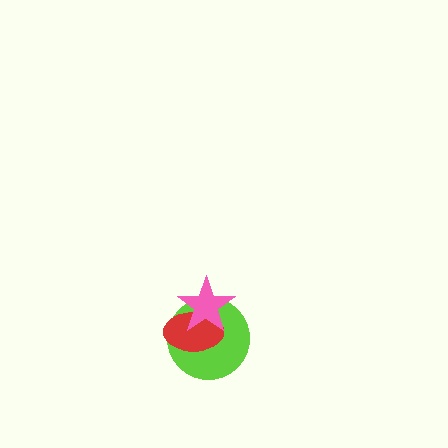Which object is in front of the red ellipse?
The pink star is in front of the red ellipse.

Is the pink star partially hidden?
No, no other shape covers it.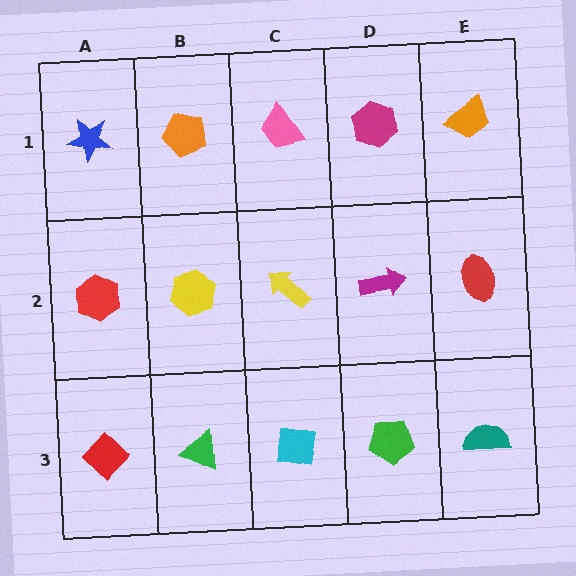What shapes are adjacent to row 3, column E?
A red ellipse (row 2, column E), a green pentagon (row 3, column D).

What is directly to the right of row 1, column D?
An orange trapezoid.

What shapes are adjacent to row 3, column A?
A red hexagon (row 2, column A), a green triangle (row 3, column B).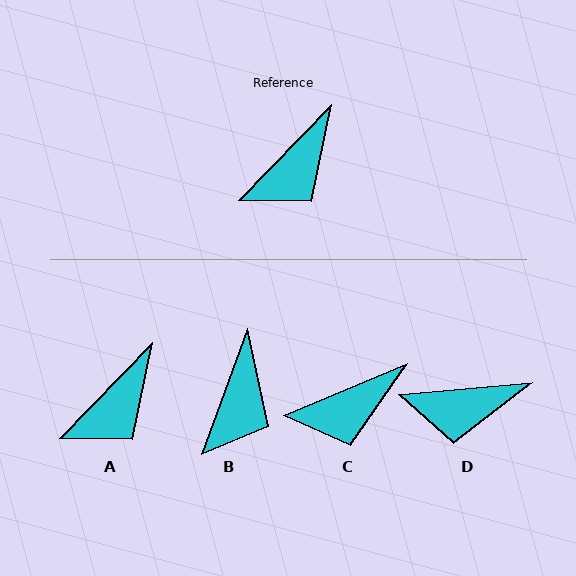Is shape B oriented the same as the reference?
No, it is off by about 24 degrees.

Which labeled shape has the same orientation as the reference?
A.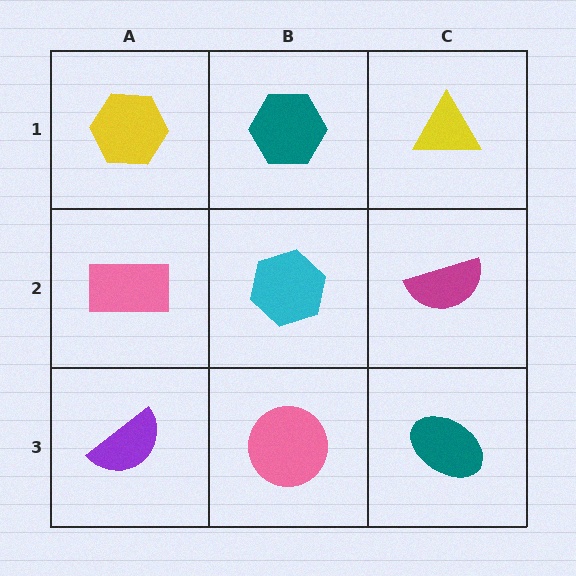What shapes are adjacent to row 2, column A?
A yellow hexagon (row 1, column A), a purple semicircle (row 3, column A), a cyan hexagon (row 2, column B).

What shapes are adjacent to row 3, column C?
A magenta semicircle (row 2, column C), a pink circle (row 3, column B).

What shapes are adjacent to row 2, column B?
A teal hexagon (row 1, column B), a pink circle (row 3, column B), a pink rectangle (row 2, column A), a magenta semicircle (row 2, column C).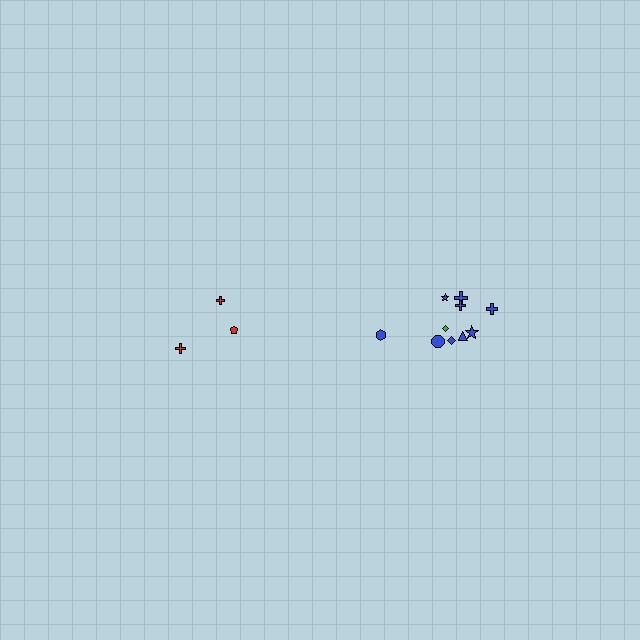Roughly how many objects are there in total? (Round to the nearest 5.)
Roughly 15 objects in total.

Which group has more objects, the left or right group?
The right group.